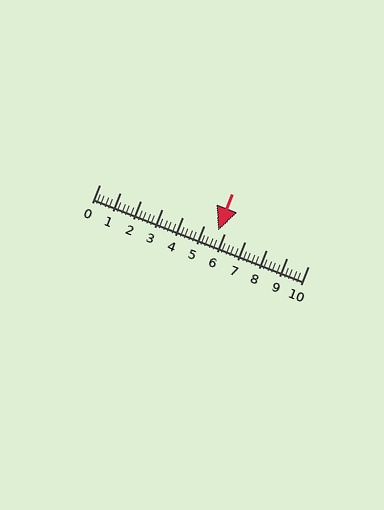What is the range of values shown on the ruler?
The ruler shows values from 0 to 10.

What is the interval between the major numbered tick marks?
The major tick marks are spaced 1 units apart.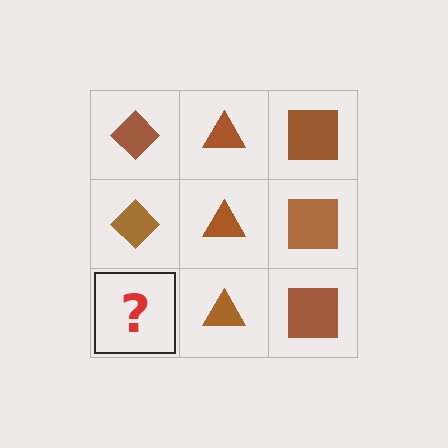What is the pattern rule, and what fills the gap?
The rule is that each column has a consistent shape. The gap should be filled with a brown diamond.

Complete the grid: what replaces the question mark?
The question mark should be replaced with a brown diamond.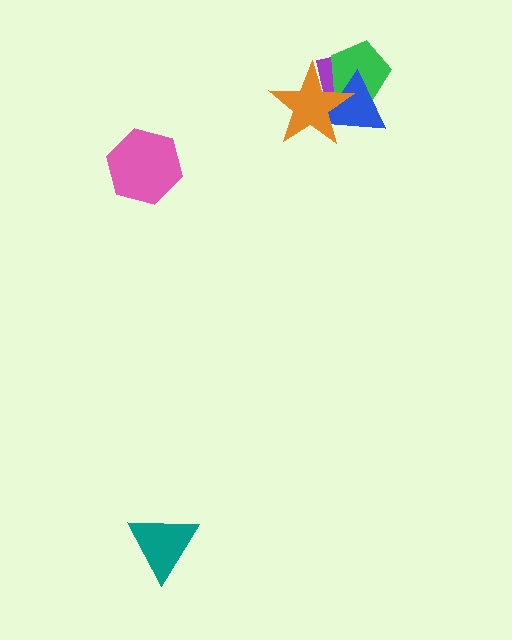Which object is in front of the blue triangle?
The orange star is in front of the blue triangle.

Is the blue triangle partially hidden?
Yes, it is partially covered by another shape.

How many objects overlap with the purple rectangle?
3 objects overlap with the purple rectangle.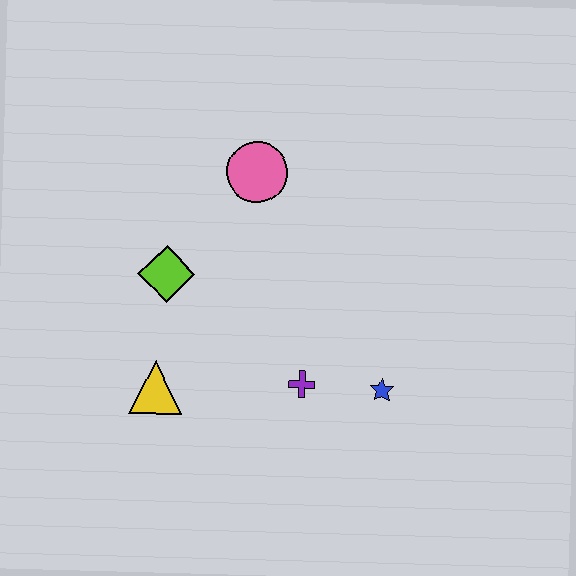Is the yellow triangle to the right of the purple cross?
No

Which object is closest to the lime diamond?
The yellow triangle is closest to the lime diamond.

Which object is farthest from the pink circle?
The blue star is farthest from the pink circle.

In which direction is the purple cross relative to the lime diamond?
The purple cross is to the right of the lime diamond.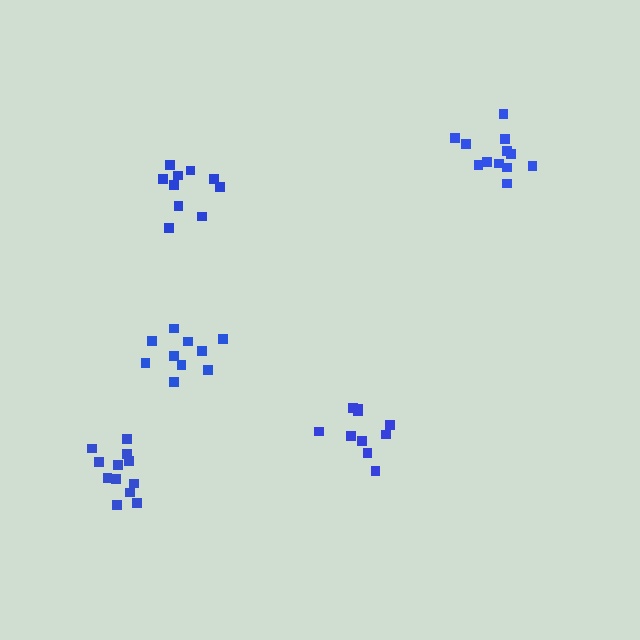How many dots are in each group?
Group 1: 10 dots, Group 2: 12 dots, Group 3: 10 dots, Group 4: 10 dots, Group 5: 12 dots (54 total).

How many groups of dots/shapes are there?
There are 5 groups.